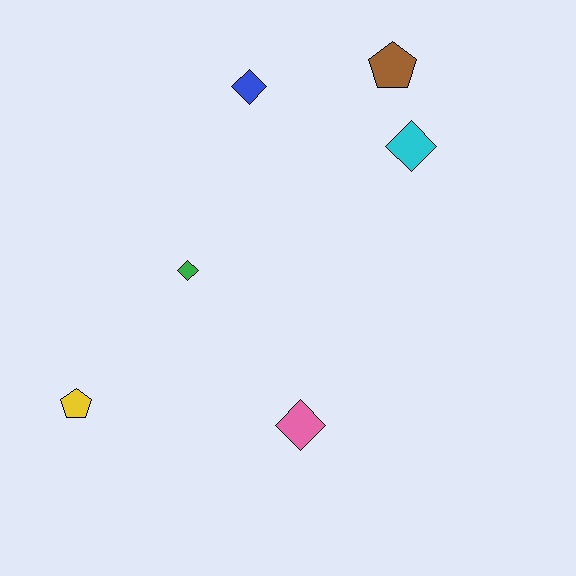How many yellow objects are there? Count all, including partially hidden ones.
There is 1 yellow object.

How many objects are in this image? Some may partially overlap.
There are 6 objects.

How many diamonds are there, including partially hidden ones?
There are 4 diamonds.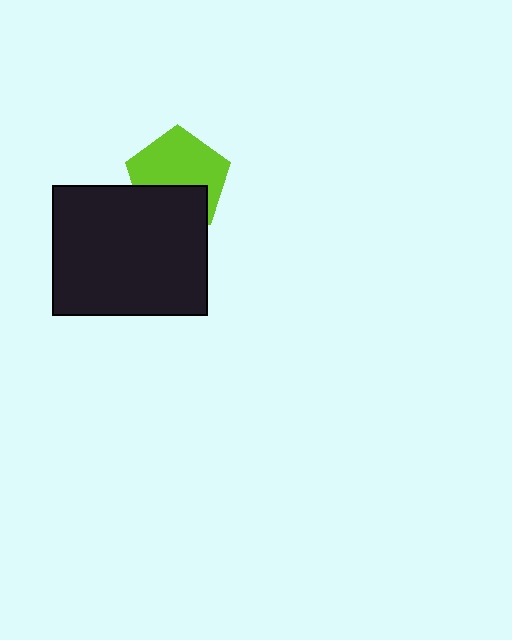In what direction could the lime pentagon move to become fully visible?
The lime pentagon could move up. That would shift it out from behind the black rectangle entirely.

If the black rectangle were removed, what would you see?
You would see the complete lime pentagon.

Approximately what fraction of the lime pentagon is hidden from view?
Roughly 37% of the lime pentagon is hidden behind the black rectangle.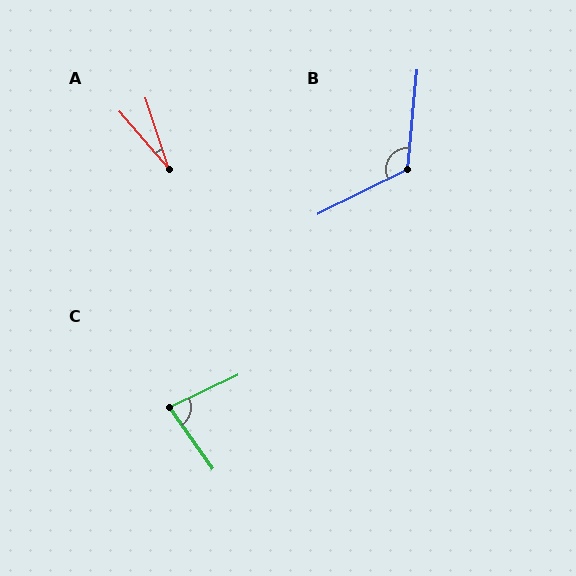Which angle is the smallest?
A, at approximately 22 degrees.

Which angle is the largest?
B, at approximately 122 degrees.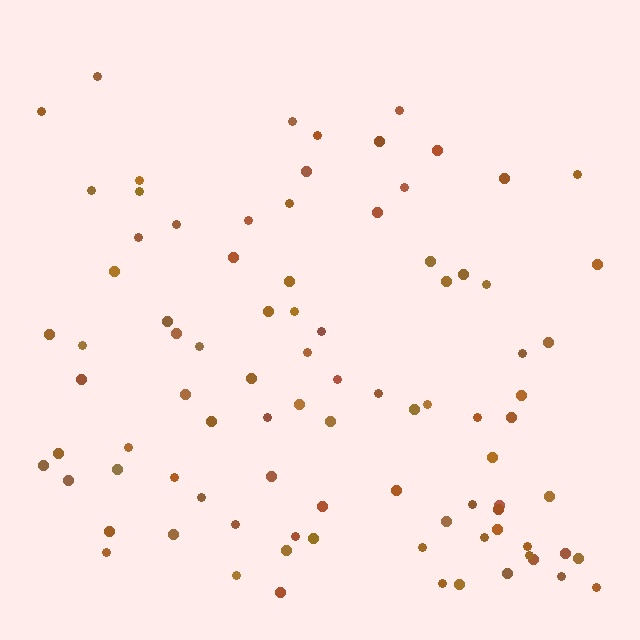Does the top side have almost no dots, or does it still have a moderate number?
Still a moderate number, just noticeably fewer than the bottom.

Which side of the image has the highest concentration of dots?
The bottom.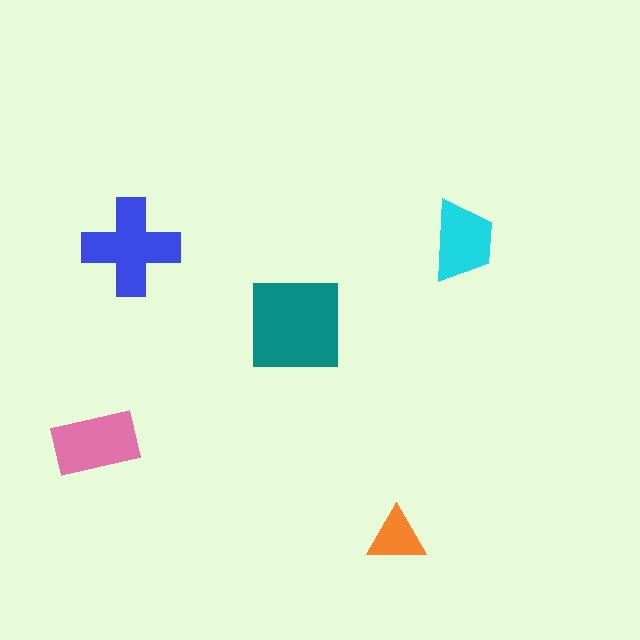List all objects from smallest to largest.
The orange triangle, the cyan trapezoid, the pink rectangle, the blue cross, the teal square.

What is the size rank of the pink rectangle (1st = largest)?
3rd.